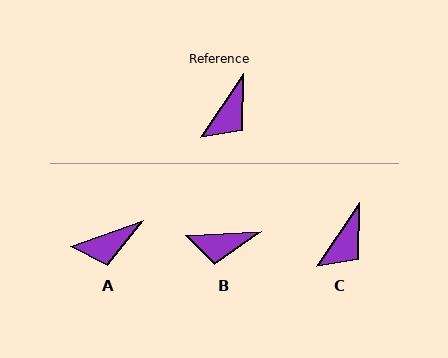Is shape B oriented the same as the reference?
No, it is off by about 54 degrees.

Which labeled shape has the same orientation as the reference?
C.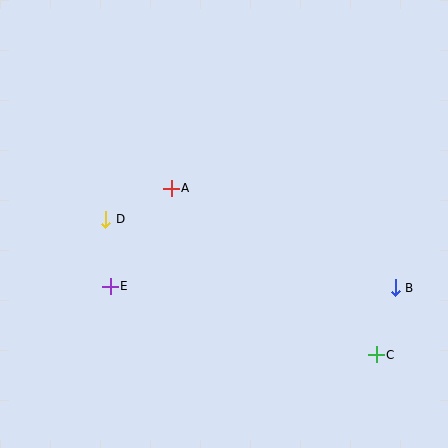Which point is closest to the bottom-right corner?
Point C is closest to the bottom-right corner.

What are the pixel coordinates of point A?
Point A is at (171, 188).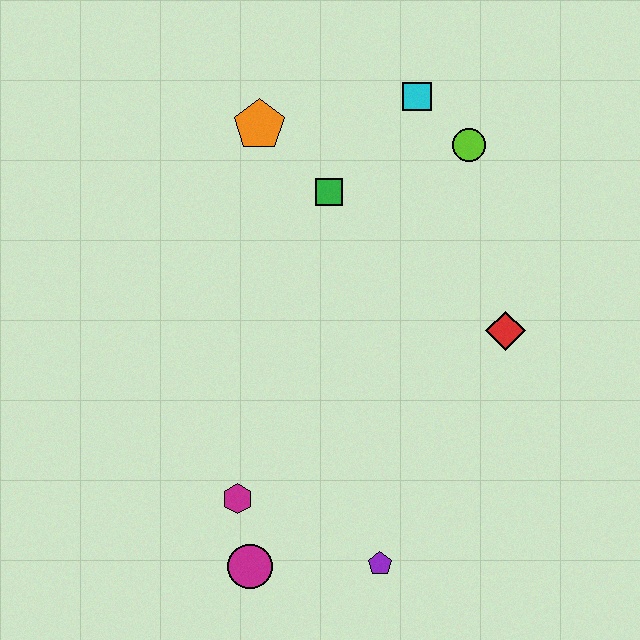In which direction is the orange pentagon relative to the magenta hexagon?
The orange pentagon is above the magenta hexagon.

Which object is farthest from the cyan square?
The magenta circle is farthest from the cyan square.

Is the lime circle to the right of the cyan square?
Yes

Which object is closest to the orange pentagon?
The green square is closest to the orange pentagon.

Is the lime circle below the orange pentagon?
Yes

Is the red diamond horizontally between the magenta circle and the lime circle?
No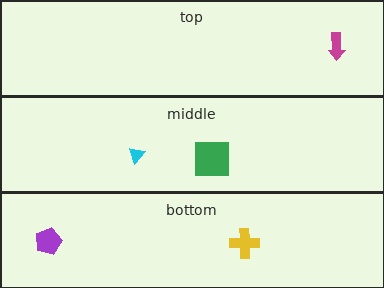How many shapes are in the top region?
1.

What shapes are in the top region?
The magenta arrow.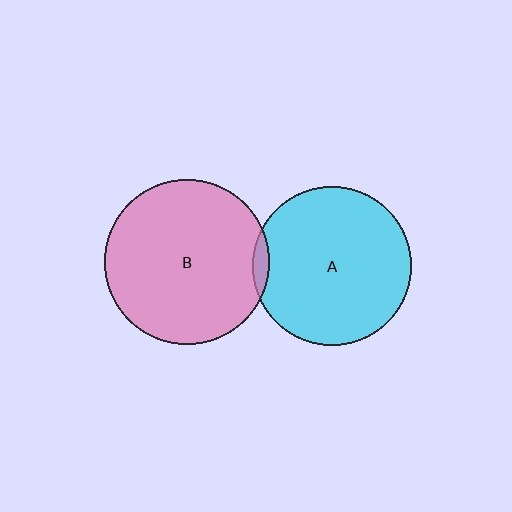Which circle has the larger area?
Circle B (pink).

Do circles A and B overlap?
Yes.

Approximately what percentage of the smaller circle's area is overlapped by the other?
Approximately 5%.